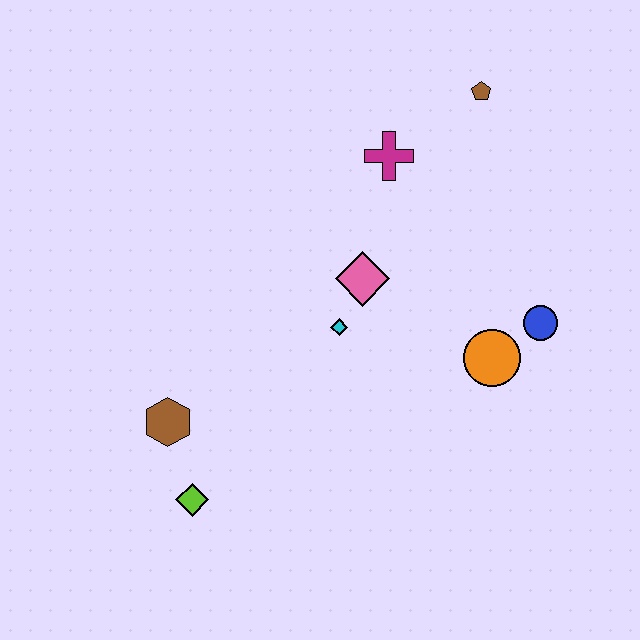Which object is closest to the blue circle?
The orange circle is closest to the blue circle.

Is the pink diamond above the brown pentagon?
No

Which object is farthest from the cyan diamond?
The brown pentagon is farthest from the cyan diamond.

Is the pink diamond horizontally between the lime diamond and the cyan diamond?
No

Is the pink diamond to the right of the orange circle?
No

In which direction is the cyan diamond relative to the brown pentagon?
The cyan diamond is below the brown pentagon.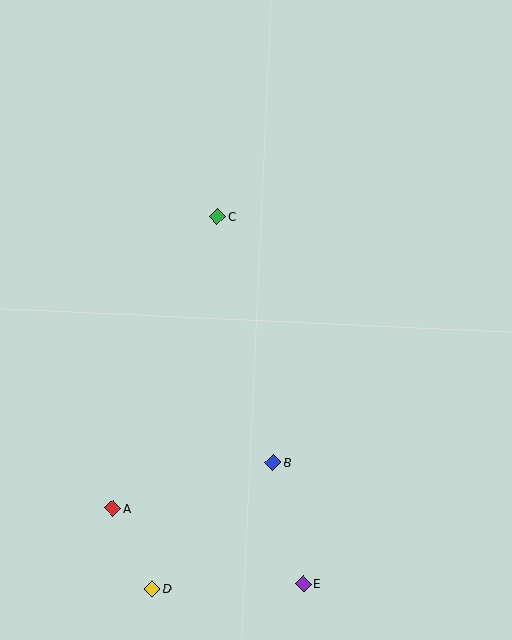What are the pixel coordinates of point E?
Point E is at (303, 584).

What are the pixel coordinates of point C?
Point C is at (217, 216).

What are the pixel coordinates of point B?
Point B is at (273, 462).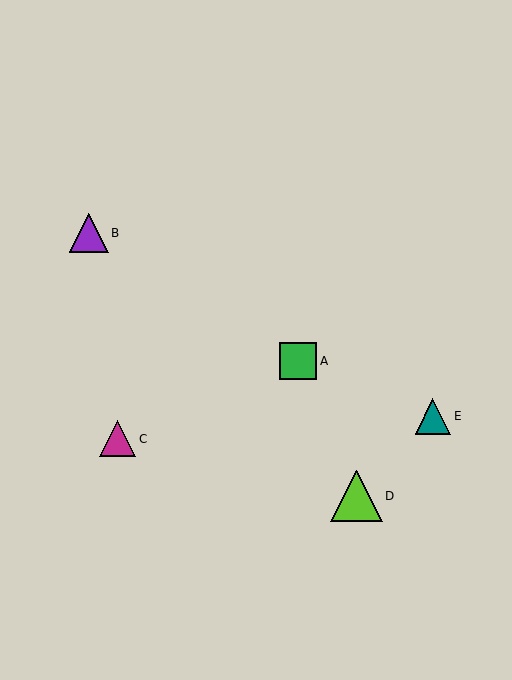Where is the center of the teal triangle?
The center of the teal triangle is at (433, 416).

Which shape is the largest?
The lime triangle (labeled D) is the largest.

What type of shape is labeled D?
Shape D is a lime triangle.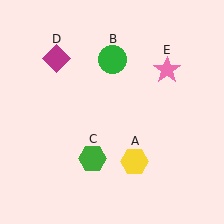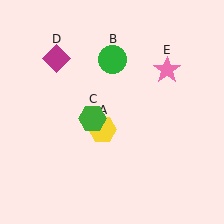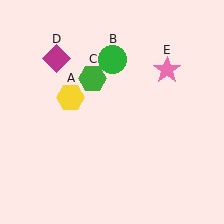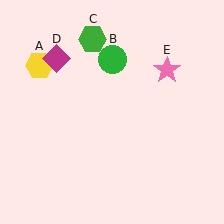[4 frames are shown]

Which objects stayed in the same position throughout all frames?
Green circle (object B) and magenta diamond (object D) and pink star (object E) remained stationary.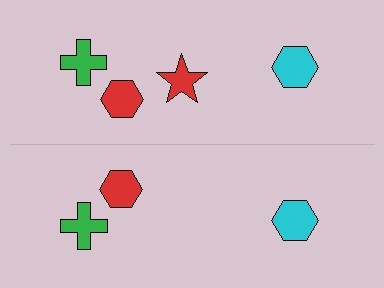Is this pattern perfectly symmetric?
No, the pattern is not perfectly symmetric. A red star is missing from the bottom side.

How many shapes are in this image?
There are 7 shapes in this image.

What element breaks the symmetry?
A red star is missing from the bottom side.